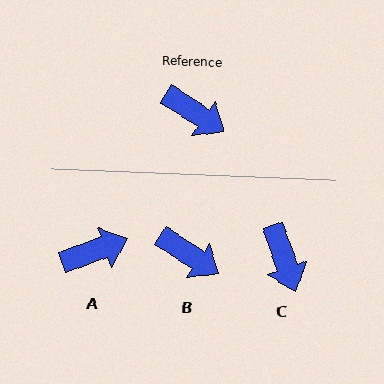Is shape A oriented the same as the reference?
No, it is off by about 53 degrees.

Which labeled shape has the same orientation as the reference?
B.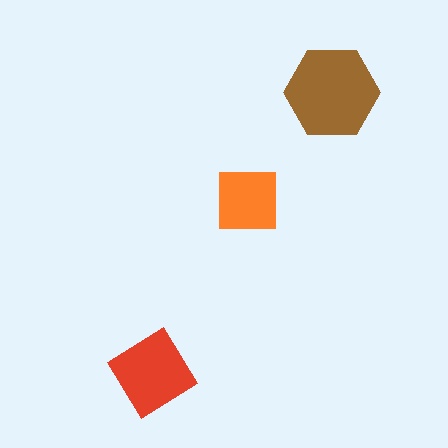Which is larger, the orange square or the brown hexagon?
The brown hexagon.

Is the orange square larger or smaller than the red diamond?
Smaller.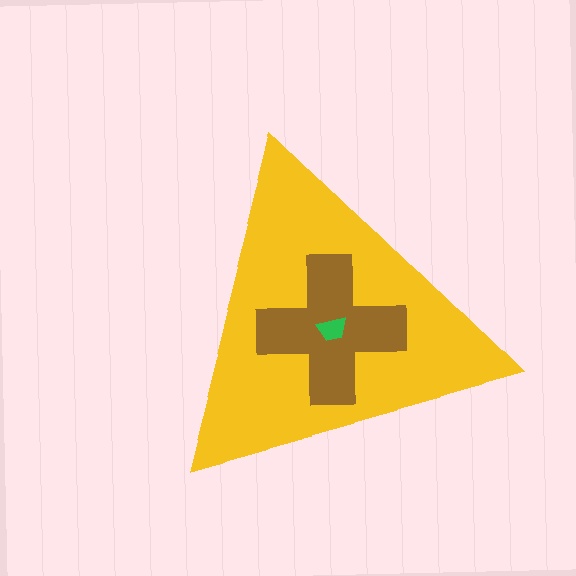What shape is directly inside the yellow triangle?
The brown cross.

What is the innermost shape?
The green trapezoid.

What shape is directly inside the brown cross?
The green trapezoid.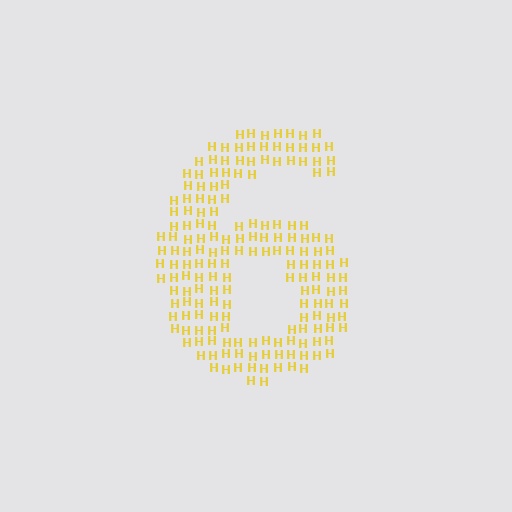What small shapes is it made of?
It is made of small letter H's.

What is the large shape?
The large shape is the digit 6.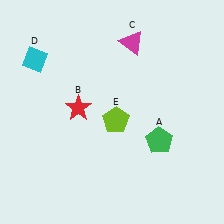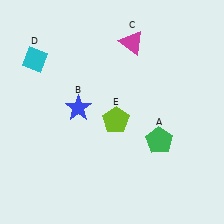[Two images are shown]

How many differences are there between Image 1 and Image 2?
There is 1 difference between the two images.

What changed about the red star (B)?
In Image 1, B is red. In Image 2, it changed to blue.